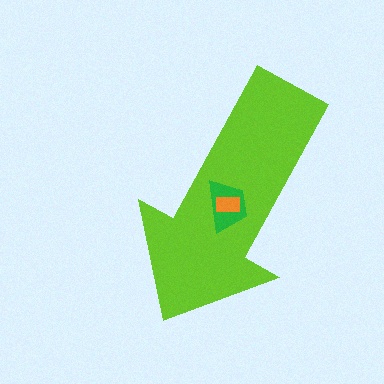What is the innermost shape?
The orange rectangle.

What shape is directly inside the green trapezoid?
The orange rectangle.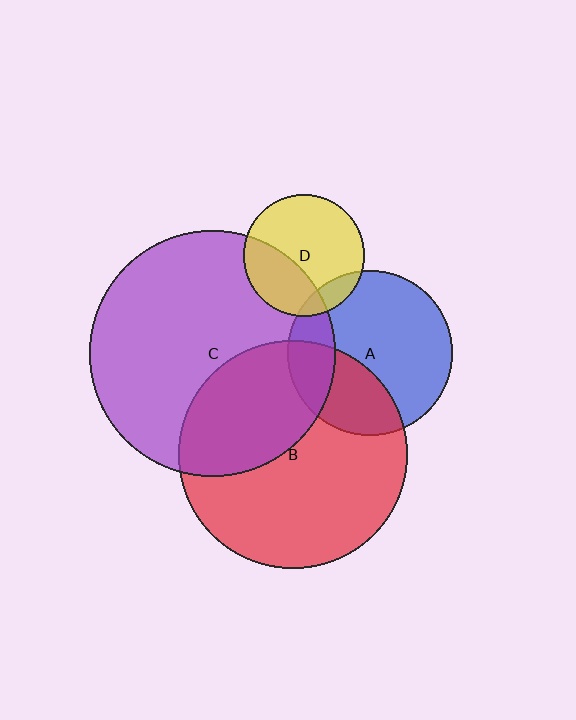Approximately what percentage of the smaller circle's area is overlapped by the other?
Approximately 20%.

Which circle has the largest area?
Circle C (purple).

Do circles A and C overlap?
Yes.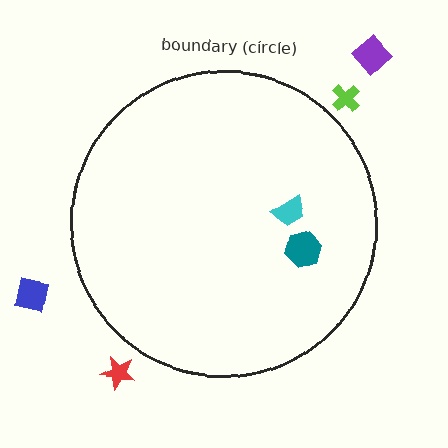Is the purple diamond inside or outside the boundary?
Outside.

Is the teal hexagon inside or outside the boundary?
Inside.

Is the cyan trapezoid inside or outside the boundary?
Inside.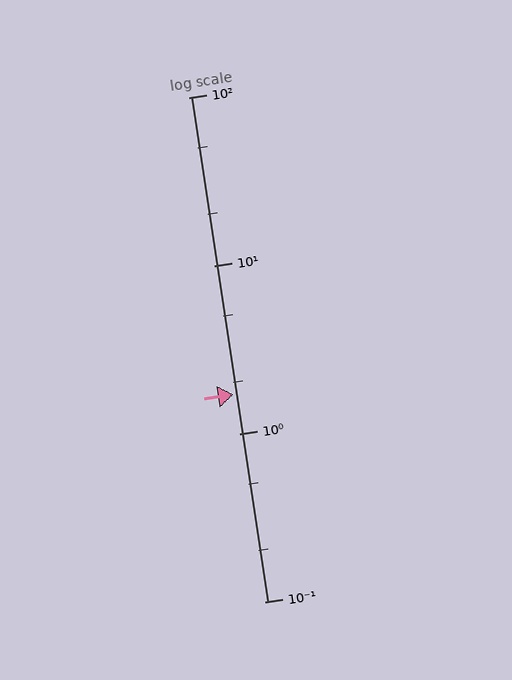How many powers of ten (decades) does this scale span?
The scale spans 3 decades, from 0.1 to 100.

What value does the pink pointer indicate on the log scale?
The pointer indicates approximately 1.7.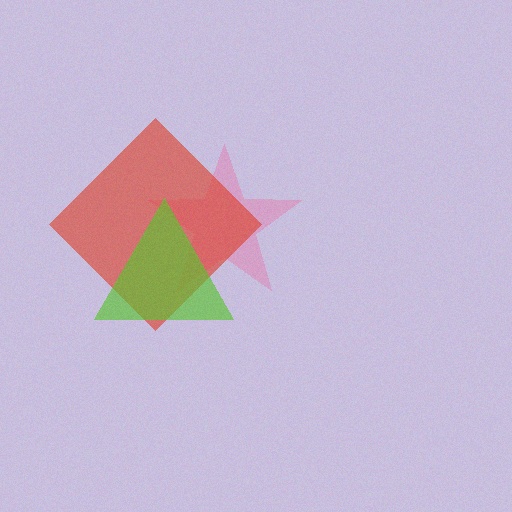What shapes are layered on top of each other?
The layered shapes are: a pink star, a red diamond, a lime triangle.